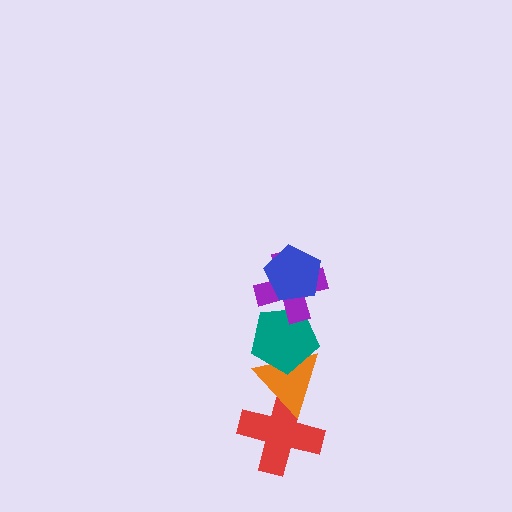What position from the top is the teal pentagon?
The teal pentagon is 3rd from the top.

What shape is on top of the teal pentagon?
The purple cross is on top of the teal pentagon.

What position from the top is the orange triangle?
The orange triangle is 4th from the top.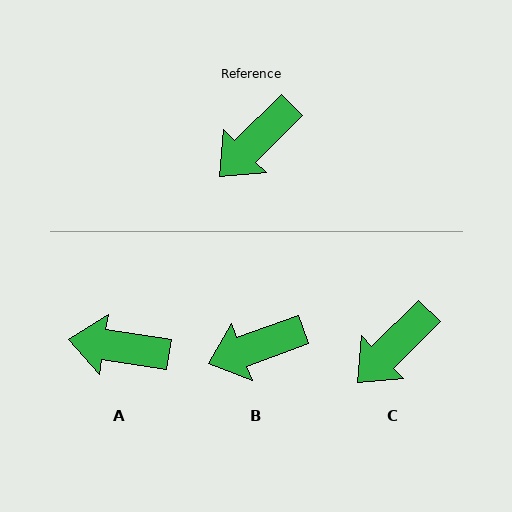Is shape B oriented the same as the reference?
No, it is off by about 25 degrees.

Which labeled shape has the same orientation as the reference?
C.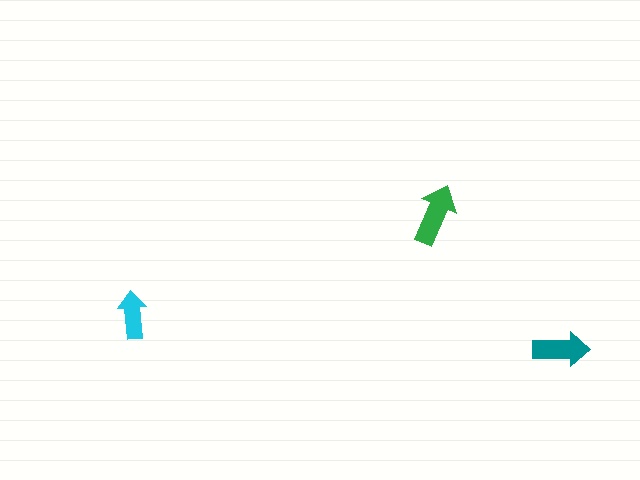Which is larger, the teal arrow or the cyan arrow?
The teal one.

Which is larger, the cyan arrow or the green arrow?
The green one.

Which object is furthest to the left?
The cyan arrow is leftmost.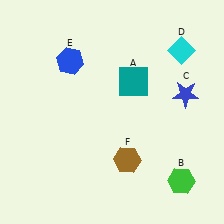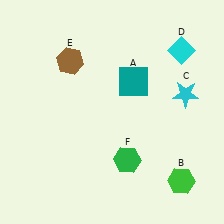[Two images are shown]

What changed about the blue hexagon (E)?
In Image 1, E is blue. In Image 2, it changed to brown.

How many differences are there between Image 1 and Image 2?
There are 3 differences between the two images.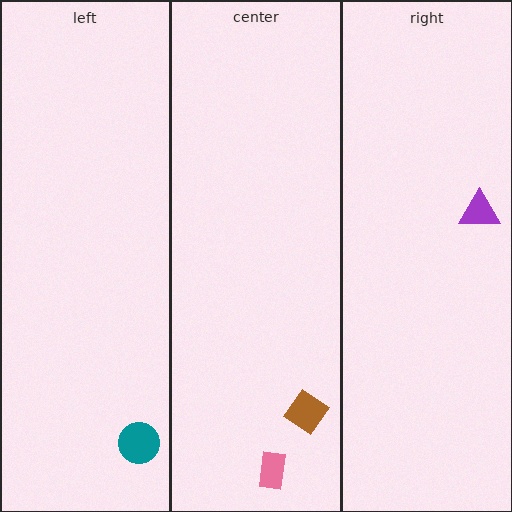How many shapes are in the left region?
1.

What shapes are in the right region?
The purple triangle.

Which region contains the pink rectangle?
The center region.